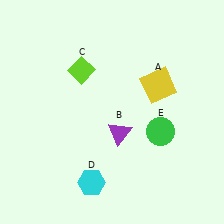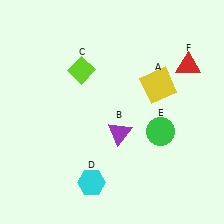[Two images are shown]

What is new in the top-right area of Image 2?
A red triangle (F) was added in the top-right area of Image 2.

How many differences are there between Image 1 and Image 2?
There is 1 difference between the two images.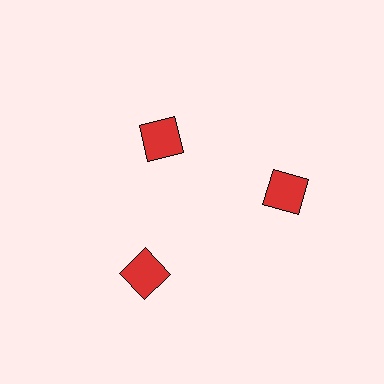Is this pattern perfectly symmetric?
No. The 3 red squares are arranged in a ring, but one element near the 11 o'clock position is pulled inward toward the center, breaking the 3-fold rotational symmetry.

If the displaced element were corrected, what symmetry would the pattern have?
It would have 3-fold rotational symmetry — the pattern would map onto itself every 120 degrees.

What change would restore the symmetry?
The symmetry would be restored by moving it outward, back onto the ring so that all 3 squares sit at equal angles and equal distance from the center.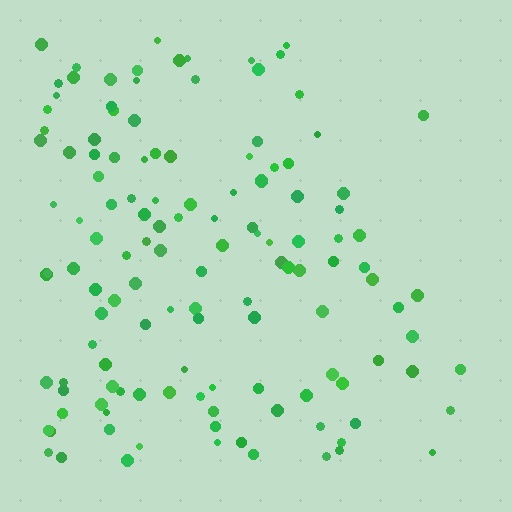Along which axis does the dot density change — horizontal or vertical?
Horizontal.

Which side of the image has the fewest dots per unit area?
The right.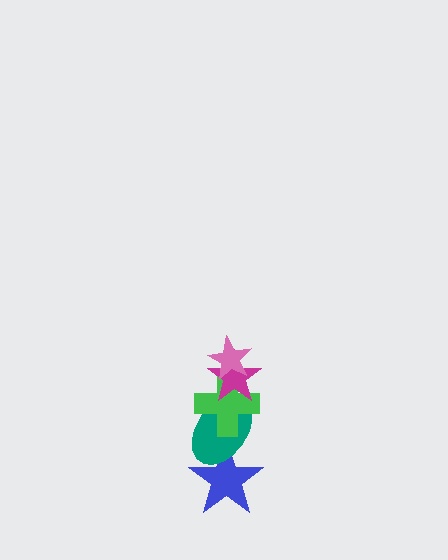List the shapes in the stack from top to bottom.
From top to bottom: the pink star, the magenta star, the green cross, the teal ellipse, the blue star.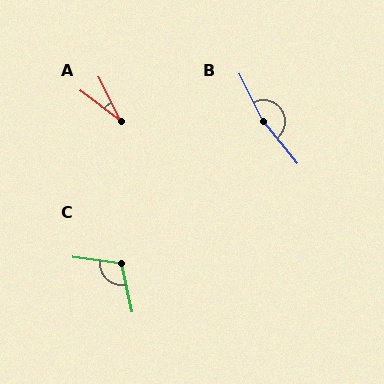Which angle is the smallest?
A, at approximately 27 degrees.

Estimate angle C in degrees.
Approximately 110 degrees.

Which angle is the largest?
B, at approximately 168 degrees.